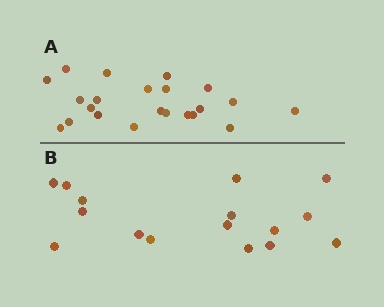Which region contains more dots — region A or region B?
Region A (the top region) has more dots.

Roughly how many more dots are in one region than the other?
Region A has about 6 more dots than region B.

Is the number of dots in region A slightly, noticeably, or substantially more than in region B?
Region A has noticeably more, but not dramatically so. The ratio is roughly 1.4 to 1.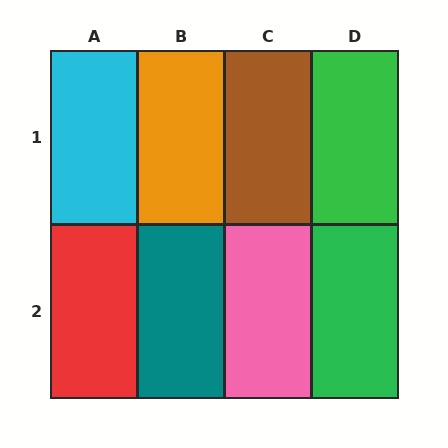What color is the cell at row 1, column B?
Orange.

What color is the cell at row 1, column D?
Green.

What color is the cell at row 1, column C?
Brown.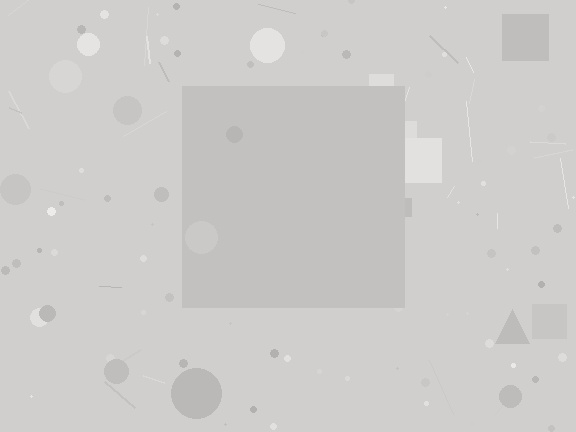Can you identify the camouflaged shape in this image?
The camouflaged shape is a square.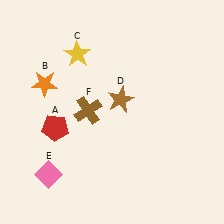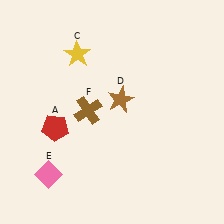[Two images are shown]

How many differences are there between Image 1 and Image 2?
There is 1 difference between the two images.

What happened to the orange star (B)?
The orange star (B) was removed in Image 2. It was in the top-left area of Image 1.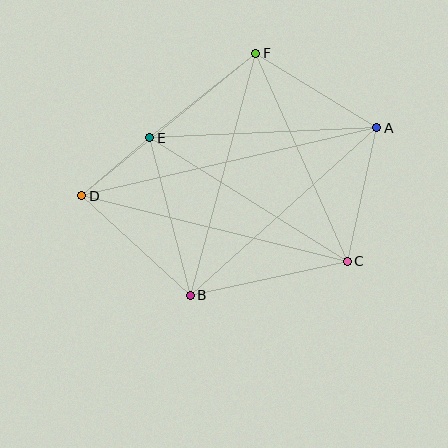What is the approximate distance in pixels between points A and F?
The distance between A and F is approximately 142 pixels.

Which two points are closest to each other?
Points D and E are closest to each other.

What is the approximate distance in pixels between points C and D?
The distance between C and D is approximately 274 pixels.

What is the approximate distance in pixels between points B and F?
The distance between B and F is approximately 251 pixels.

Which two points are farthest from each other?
Points A and D are farthest from each other.